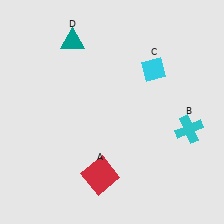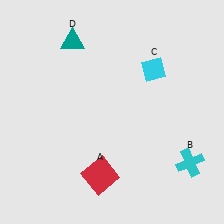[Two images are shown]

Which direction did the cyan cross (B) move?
The cyan cross (B) moved down.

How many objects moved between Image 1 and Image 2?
1 object moved between the two images.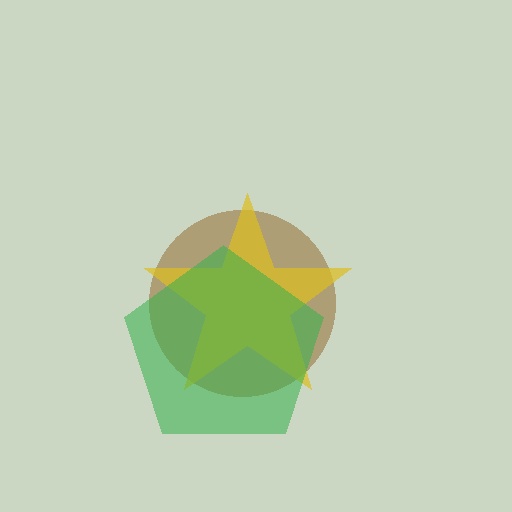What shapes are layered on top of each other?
The layered shapes are: a brown circle, a yellow star, a green pentagon.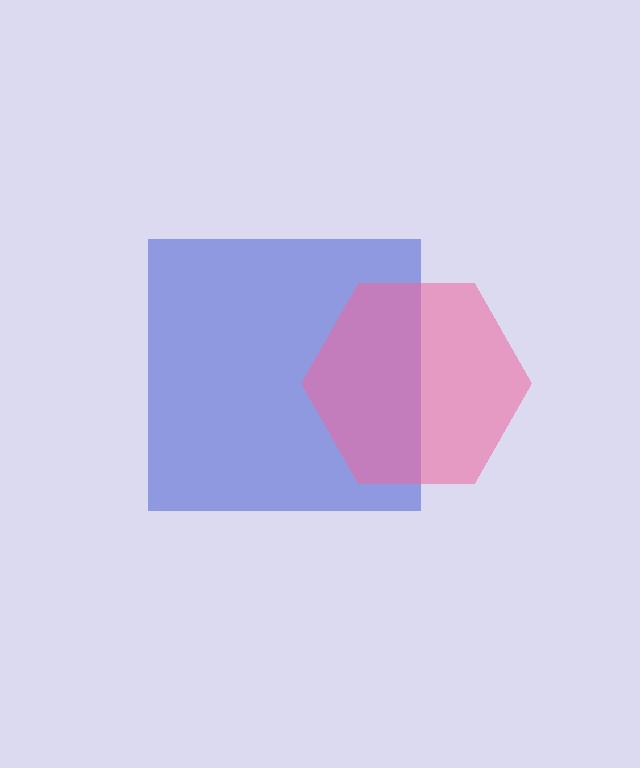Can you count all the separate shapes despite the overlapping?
Yes, there are 2 separate shapes.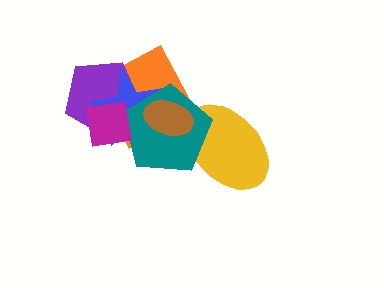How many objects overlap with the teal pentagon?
6 objects overlap with the teal pentagon.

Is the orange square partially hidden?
Yes, it is partially covered by another shape.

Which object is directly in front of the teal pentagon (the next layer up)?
The brown ellipse is directly in front of the teal pentagon.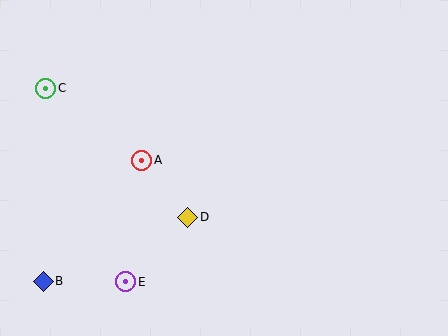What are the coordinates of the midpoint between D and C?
The midpoint between D and C is at (117, 153).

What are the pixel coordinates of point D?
Point D is at (188, 217).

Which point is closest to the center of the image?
Point D at (188, 217) is closest to the center.